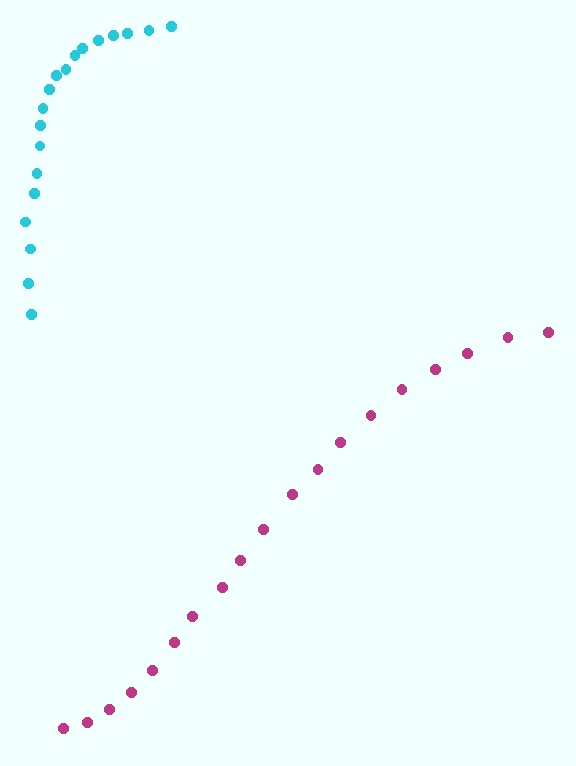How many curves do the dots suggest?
There are 2 distinct paths.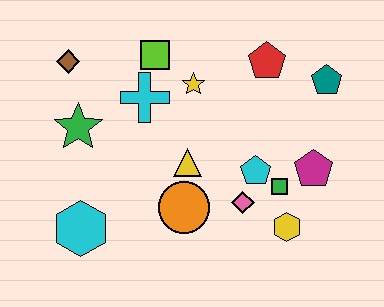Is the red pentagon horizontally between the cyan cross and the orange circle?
No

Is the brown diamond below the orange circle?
No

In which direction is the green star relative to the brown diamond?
The green star is below the brown diamond.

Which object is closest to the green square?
The cyan pentagon is closest to the green square.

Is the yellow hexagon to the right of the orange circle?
Yes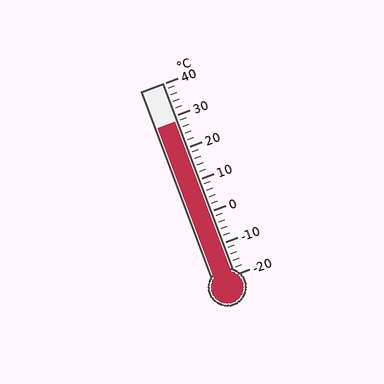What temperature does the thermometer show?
The thermometer shows approximately 28°C.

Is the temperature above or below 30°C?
The temperature is below 30°C.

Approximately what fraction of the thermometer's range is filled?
The thermometer is filled to approximately 80% of its range.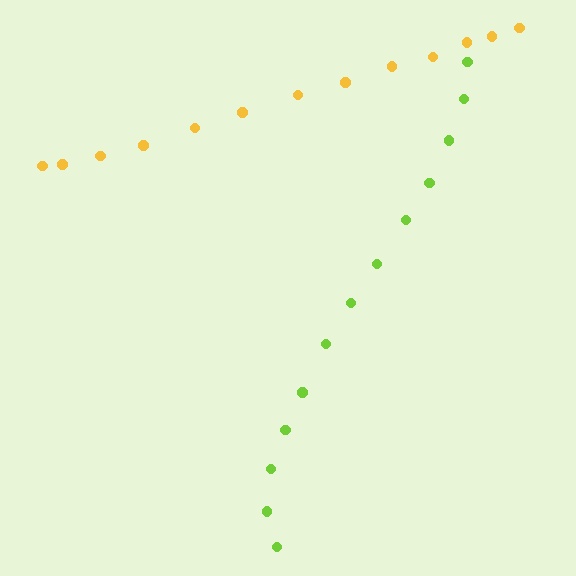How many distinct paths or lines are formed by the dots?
There are 2 distinct paths.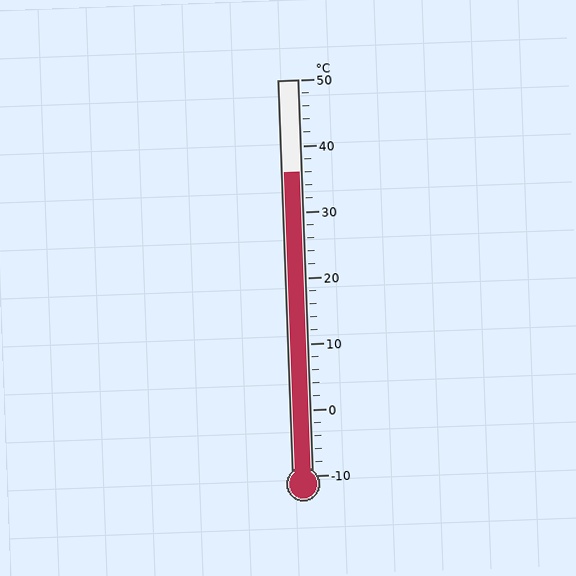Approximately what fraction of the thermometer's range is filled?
The thermometer is filled to approximately 75% of its range.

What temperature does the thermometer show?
The thermometer shows approximately 36°C.